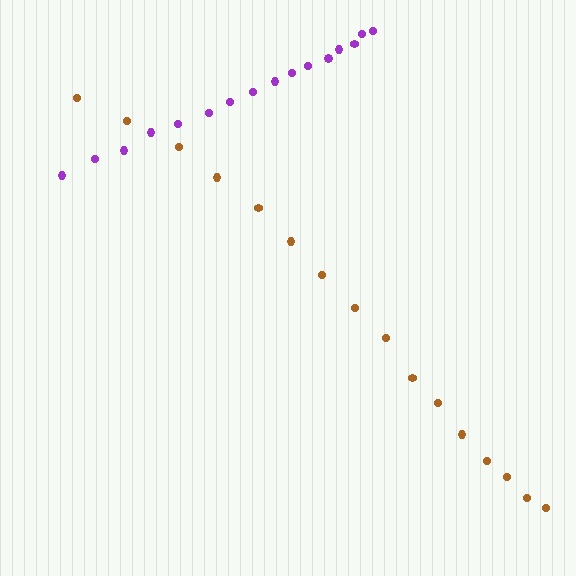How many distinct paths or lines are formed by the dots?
There are 2 distinct paths.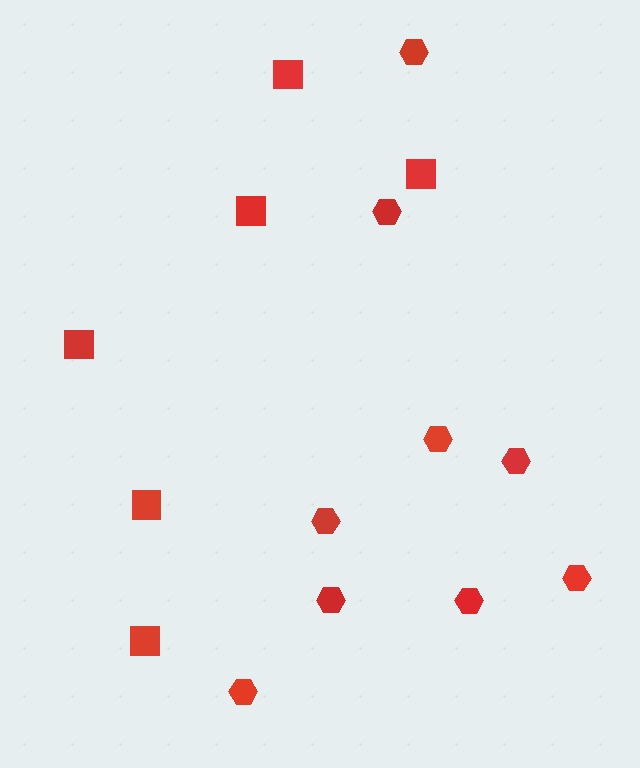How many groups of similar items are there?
There are 2 groups: one group of squares (6) and one group of hexagons (9).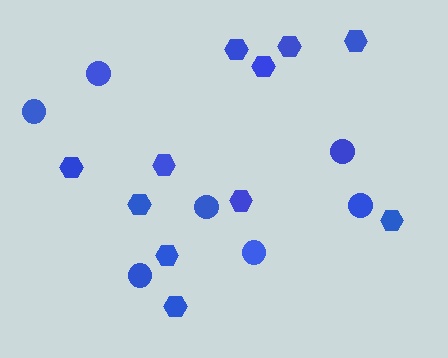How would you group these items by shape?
There are 2 groups: one group of circles (7) and one group of hexagons (11).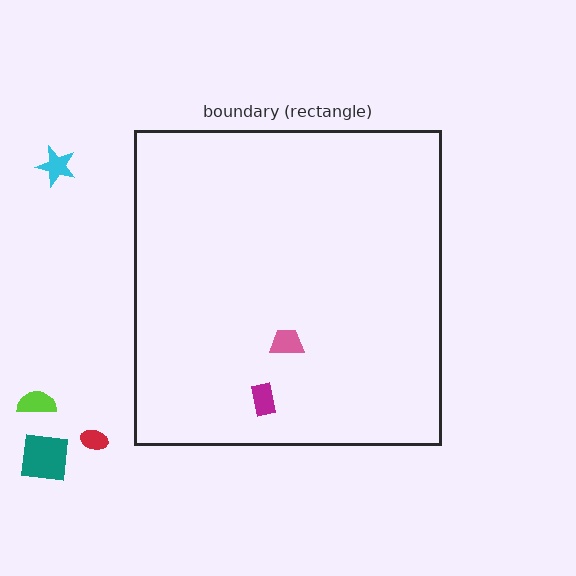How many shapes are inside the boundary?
2 inside, 4 outside.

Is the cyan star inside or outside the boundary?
Outside.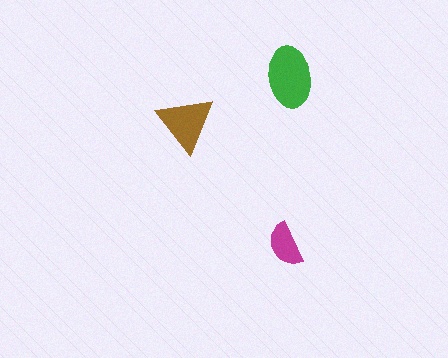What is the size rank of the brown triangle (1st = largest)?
2nd.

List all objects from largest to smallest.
The green ellipse, the brown triangle, the magenta semicircle.